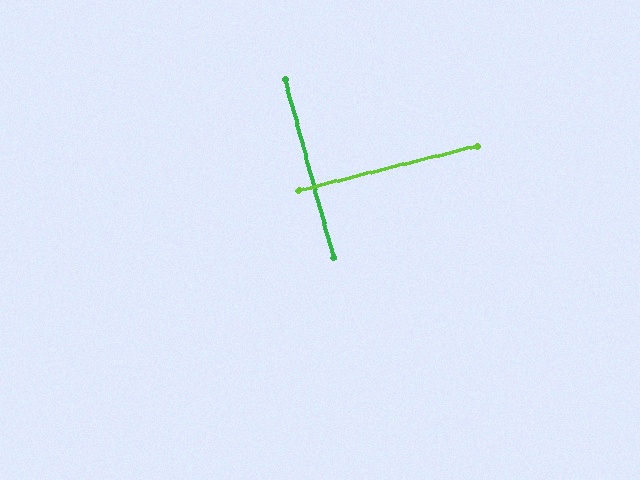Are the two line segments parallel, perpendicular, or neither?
Perpendicular — they meet at approximately 89°.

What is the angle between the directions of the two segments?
Approximately 89 degrees.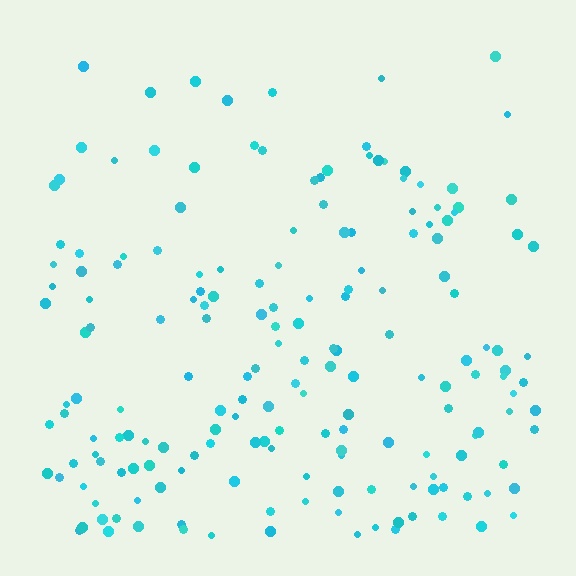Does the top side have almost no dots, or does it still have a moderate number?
Still a moderate number, just noticeably fewer than the bottom.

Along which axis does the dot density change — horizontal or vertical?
Vertical.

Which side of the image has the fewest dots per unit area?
The top.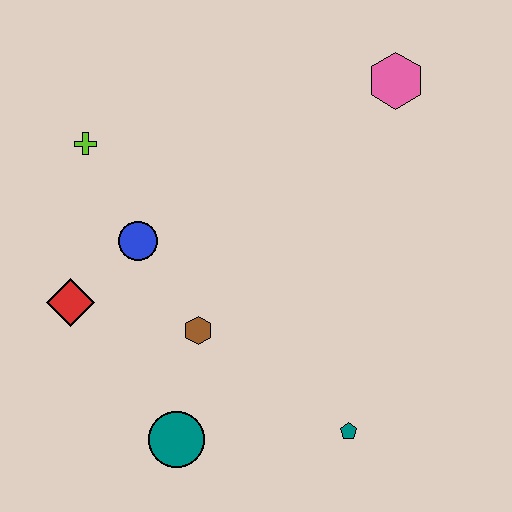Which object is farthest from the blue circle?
The pink hexagon is farthest from the blue circle.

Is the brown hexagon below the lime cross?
Yes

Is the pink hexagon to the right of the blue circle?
Yes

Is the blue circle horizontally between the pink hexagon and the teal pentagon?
No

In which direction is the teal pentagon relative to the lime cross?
The teal pentagon is below the lime cross.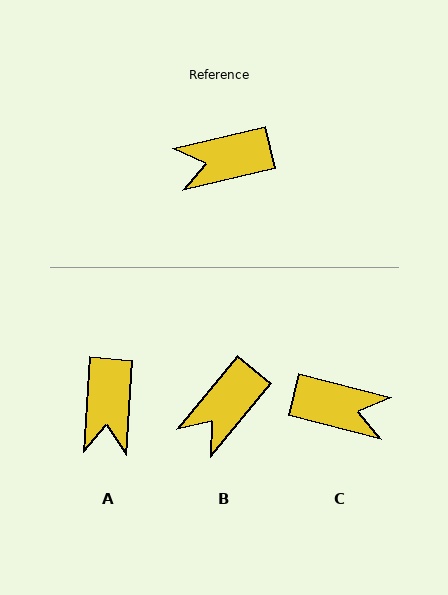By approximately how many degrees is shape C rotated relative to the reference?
Approximately 152 degrees counter-clockwise.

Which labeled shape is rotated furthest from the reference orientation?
C, about 152 degrees away.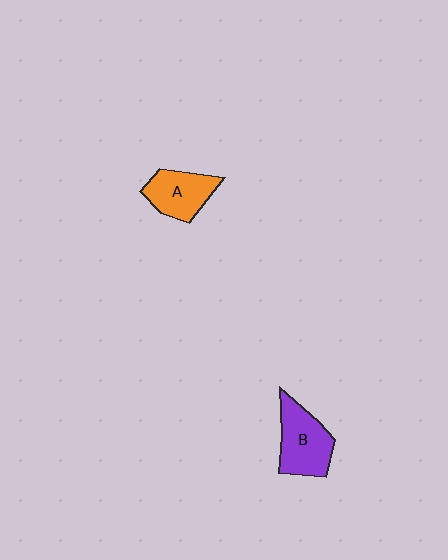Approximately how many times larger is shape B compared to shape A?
Approximately 1.2 times.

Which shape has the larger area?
Shape B (purple).